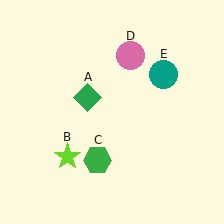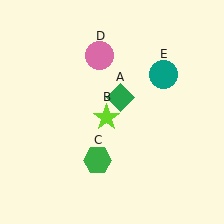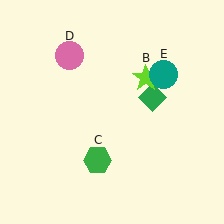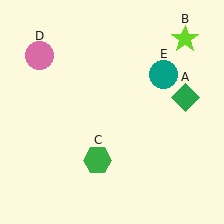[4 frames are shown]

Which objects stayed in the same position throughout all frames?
Green hexagon (object C) and teal circle (object E) remained stationary.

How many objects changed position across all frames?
3 objects changed position: green diamond (object A), lime star (object B), pink circle (object D).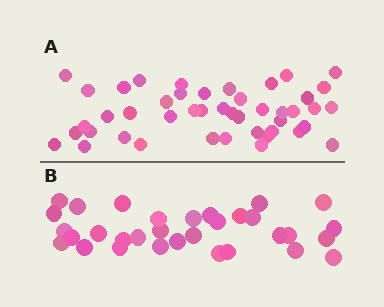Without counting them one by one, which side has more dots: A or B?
Region A (the top region) has more dots.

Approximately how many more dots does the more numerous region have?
Region A has approximately 15 more dots than region B.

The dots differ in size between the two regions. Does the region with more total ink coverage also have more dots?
No. Region B has more total ink coverage because its dots are larger, but region A actually contains more individual dots. Total area can be misleading — the number of items is what matters here.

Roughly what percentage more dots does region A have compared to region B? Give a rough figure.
About 40% more.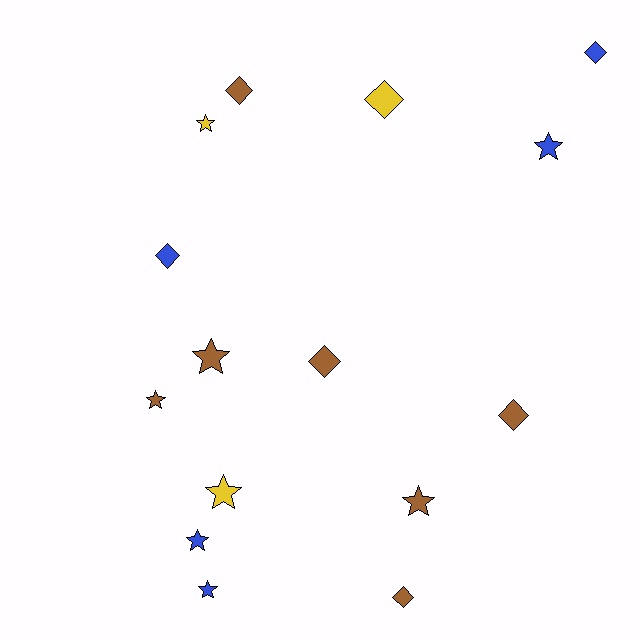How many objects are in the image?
There are 15 objects.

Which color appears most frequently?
Brown, with 7 objects.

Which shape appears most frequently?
Star, with 8 objects.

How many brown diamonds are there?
There are 4 brown diamonds.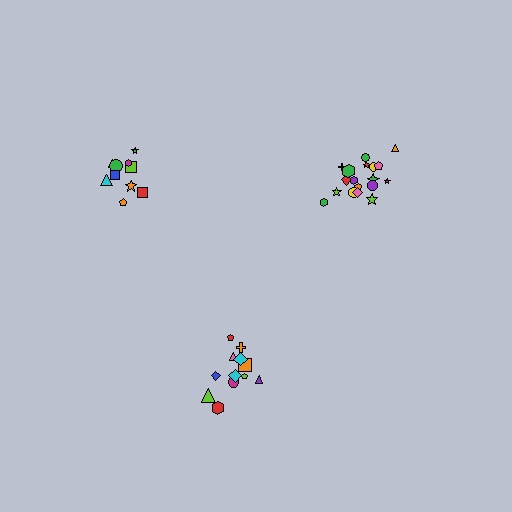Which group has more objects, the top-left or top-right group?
The top-right group.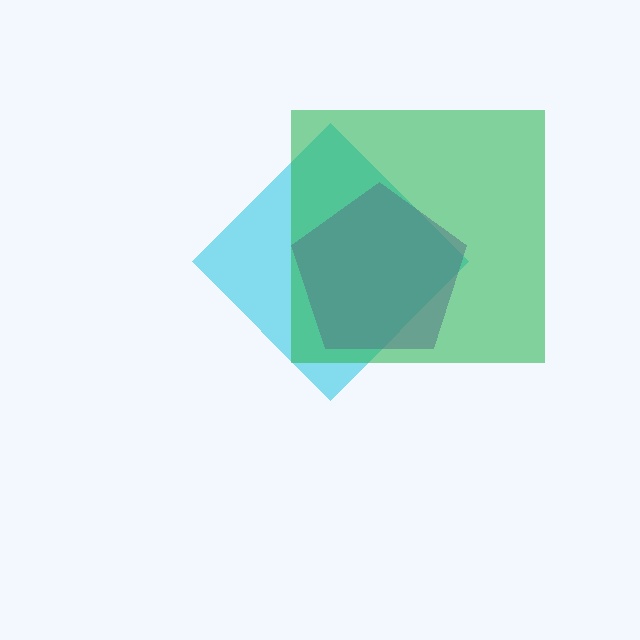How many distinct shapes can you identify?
There are 3 distinct shapes: a cyan diamond, a purple pentagon, a green square.